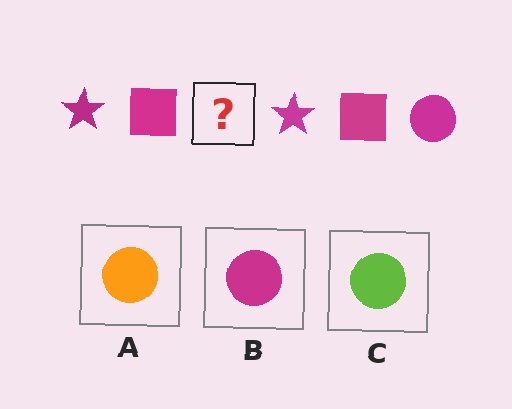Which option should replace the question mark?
Option B.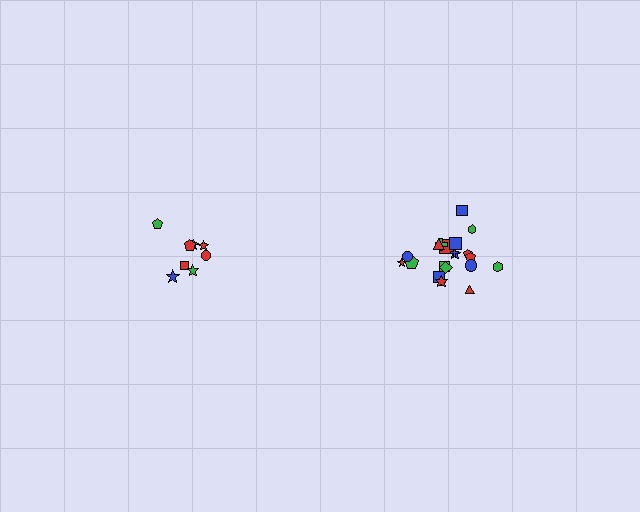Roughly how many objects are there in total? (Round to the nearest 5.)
Roughly 30 objects in total.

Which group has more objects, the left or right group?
The right group.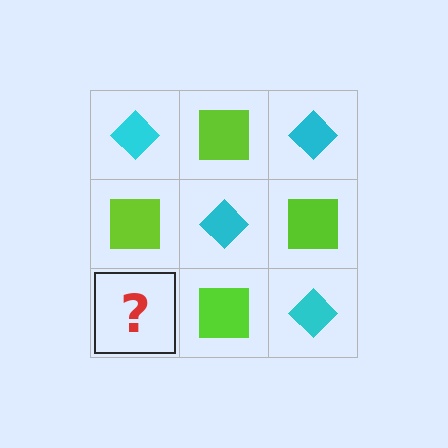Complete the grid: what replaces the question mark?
The question mark should be replaced with a cyan diamond.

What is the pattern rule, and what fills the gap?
The rule is that it alternates cyan diamond and lime square in a checkerboard pattern. The gap should be filled with a cyan diamond.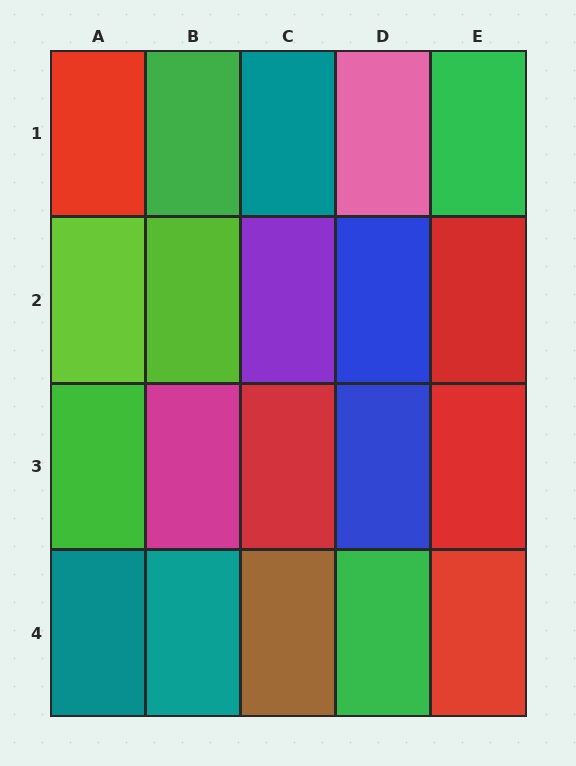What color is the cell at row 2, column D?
Blue.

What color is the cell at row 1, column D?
Pink.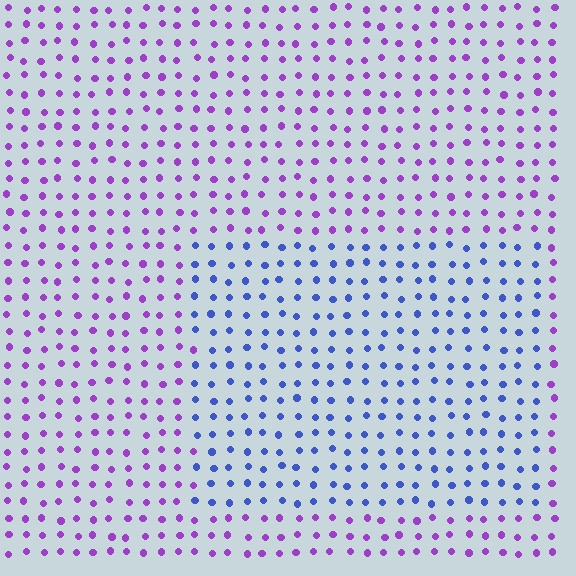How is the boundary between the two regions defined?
The boundary is defined purely by a slight shift in hue (about 53 degrees). Spacing, size, and orientation are identical on both sides.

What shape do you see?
I see a rectangle.